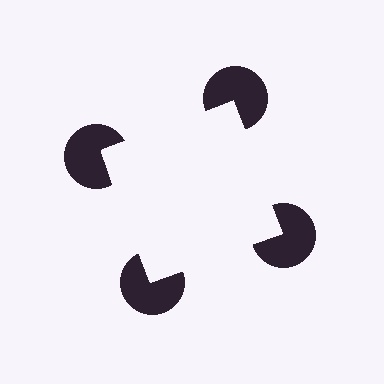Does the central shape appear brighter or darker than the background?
It typically appears slightly brighter than the background, even though no actual brightness change is drawn.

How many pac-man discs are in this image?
There are 4 — one at each vertex of the illusory square.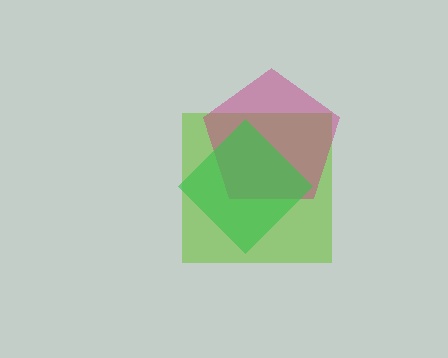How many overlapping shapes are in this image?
There are 3 overlapping shapes in the image.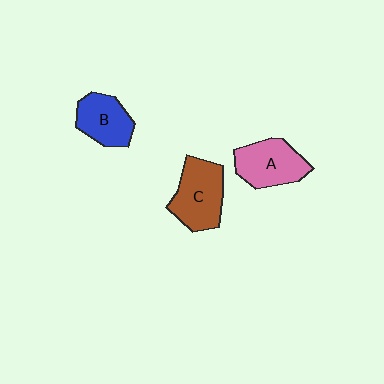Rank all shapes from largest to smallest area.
From largest to smallest: C (brown), A (pink), B (blue).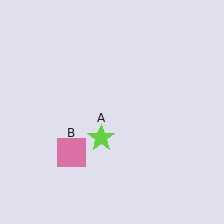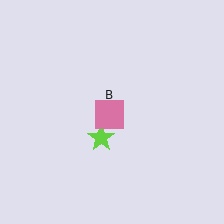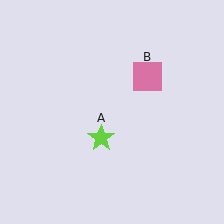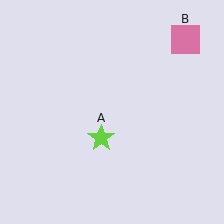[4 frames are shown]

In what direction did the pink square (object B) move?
The pink square (object B) moved up and to the right.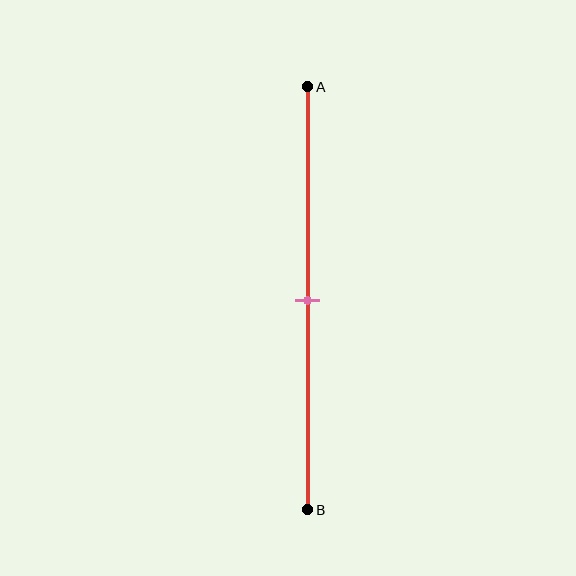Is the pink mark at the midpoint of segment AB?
Yes, the mark is approximately at the midpoint.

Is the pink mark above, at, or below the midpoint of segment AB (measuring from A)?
The pink mark is approximately at the midpoint of segment AB.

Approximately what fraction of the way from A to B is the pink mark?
The pink mark is approximately 50% of the way from A to B.